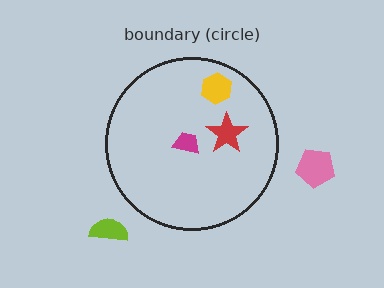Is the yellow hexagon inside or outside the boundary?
Inside.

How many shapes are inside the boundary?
3 inside, 2 outside.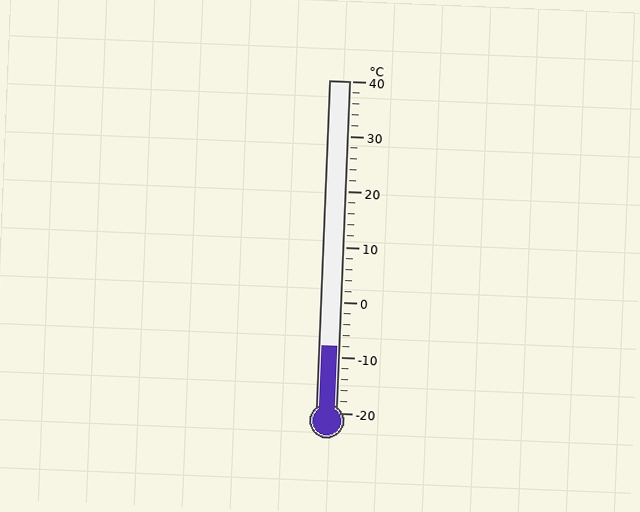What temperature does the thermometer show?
The thermometer shows approximately -8°C.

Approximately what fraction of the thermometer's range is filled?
The thermometer is filled to approximately 20% of its range.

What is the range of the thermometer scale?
The thermometer scale ranges from -20°C to 40°C.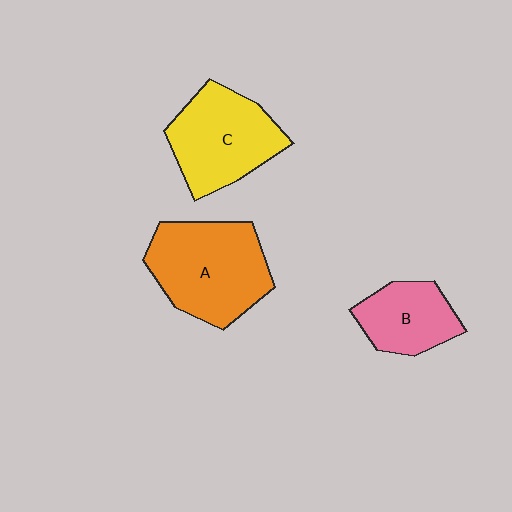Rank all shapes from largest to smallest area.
From largest to smallest: A (orange), C (yellow), B (pink).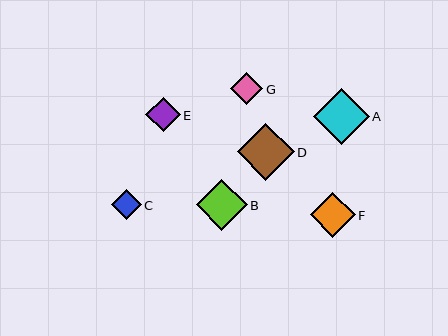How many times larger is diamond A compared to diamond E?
Diamond A is approximately 1.6 times the size of diamond E.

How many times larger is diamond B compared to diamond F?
Diamond B is approximately 1.1 times the size of diamond F.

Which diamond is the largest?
Diamond D is the largest with a size of approximately 57 pixels.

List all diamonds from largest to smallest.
From largest to smallest: D, A, B, F, E, G, C.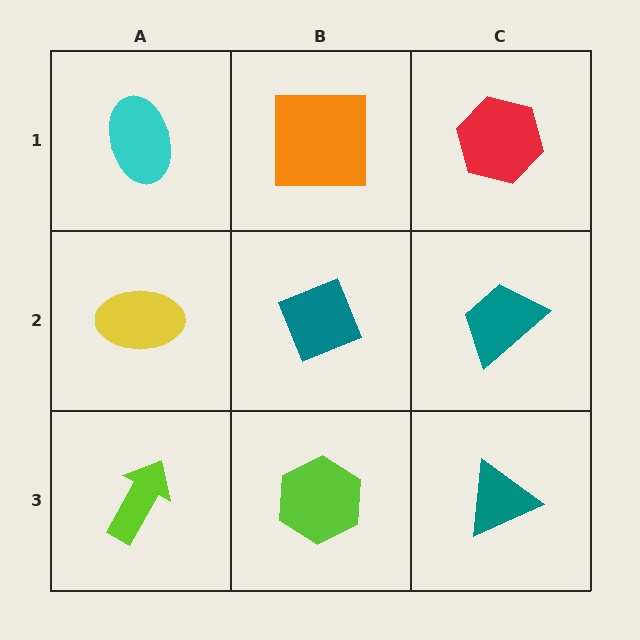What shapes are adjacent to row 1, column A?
A yellow ellipse (row 2, column A), an orange square (row 1, column B).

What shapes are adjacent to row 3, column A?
A yellow ellipse (row 2, column A), a lime hexagon (row 3, column B).